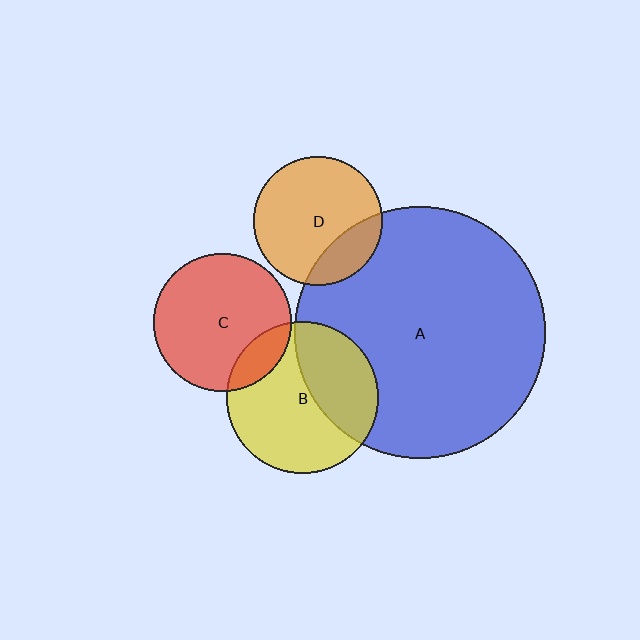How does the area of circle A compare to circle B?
Approximately 2.7 times.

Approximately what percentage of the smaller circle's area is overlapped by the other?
Approximately 20%.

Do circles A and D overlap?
Yes.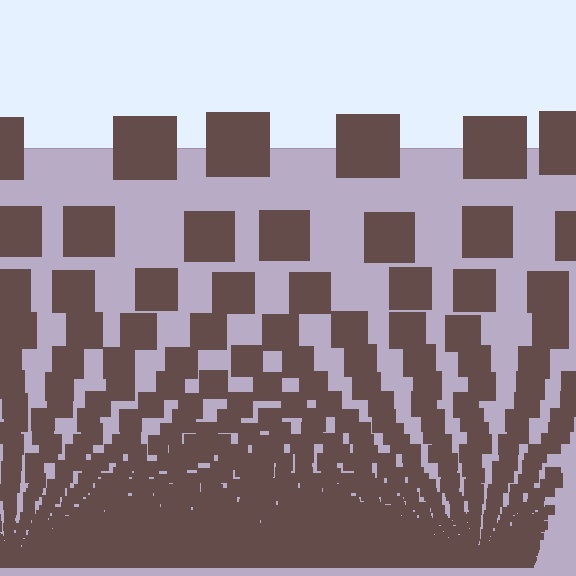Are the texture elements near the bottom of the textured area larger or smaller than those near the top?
Smaller. The gradient is inverted — elements near the bottom are smaller and denser.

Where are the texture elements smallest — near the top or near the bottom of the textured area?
Near the bottom.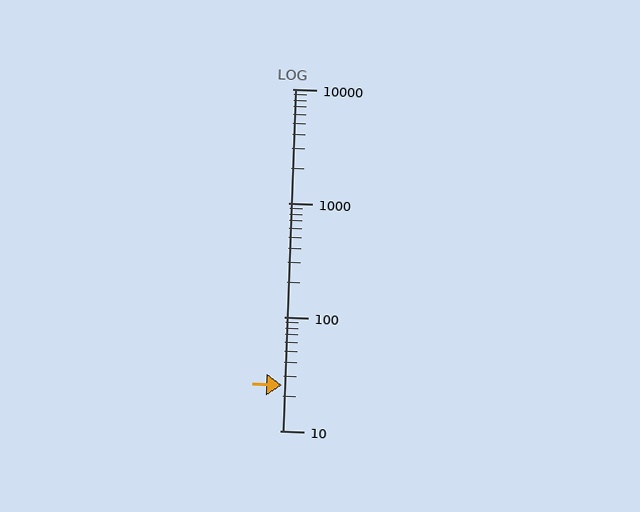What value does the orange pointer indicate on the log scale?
The pointer indicates approximately 25.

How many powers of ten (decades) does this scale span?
The scale spans 3 decades, from 10 to 10000.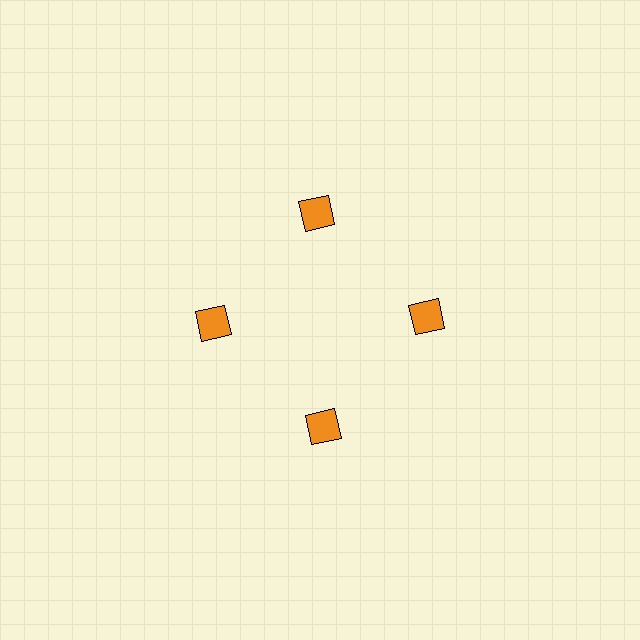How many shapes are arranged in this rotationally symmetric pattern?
There are 4 shapes, arranged in 4 groups of 1.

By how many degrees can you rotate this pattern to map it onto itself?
The pattern maps onto itself every 90 degrees of rotation.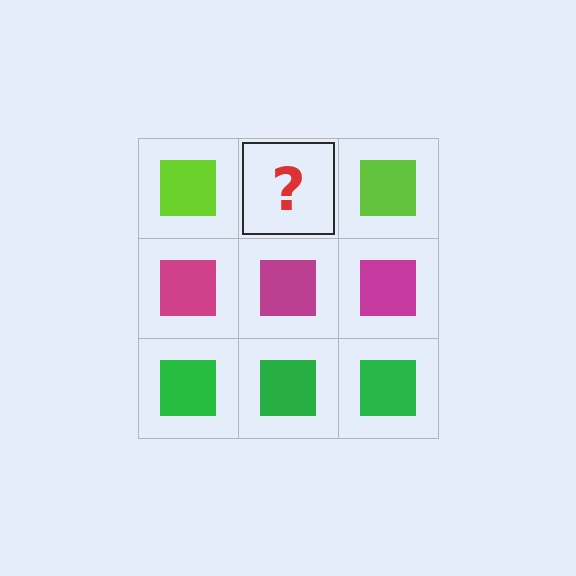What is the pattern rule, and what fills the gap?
The rule is that each row has a consistent color. The gap should be filled with a lime square.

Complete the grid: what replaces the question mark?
The question mark should be replaced with a lime square.